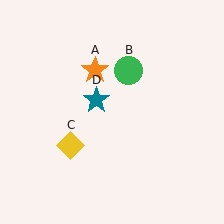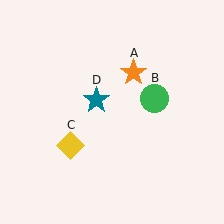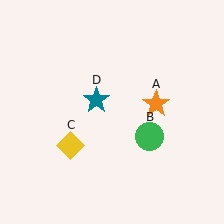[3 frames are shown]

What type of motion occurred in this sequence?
The orange star (object A), green circle (object B) rotated clockwise around the center of the scene.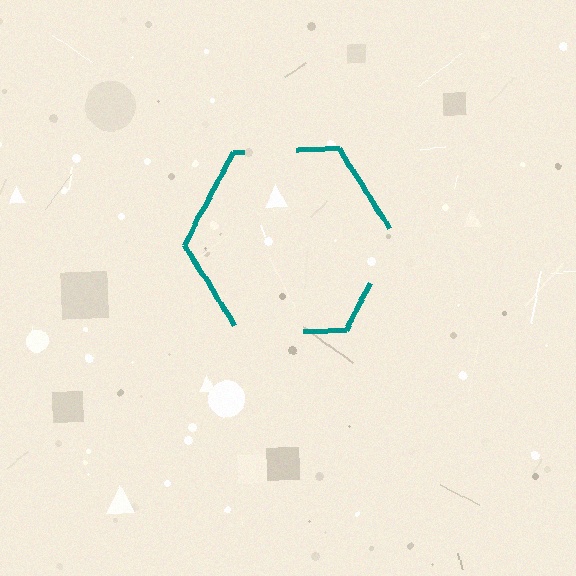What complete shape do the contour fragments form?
The contour fragments form a hexagon.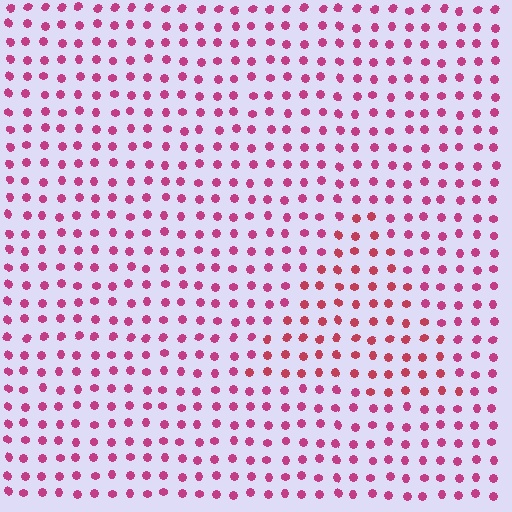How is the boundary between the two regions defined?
The boundary is defined purely by a slight shift in hue (about 21 degrees). Spacing, size, and orientation are identical on both sides.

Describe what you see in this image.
The image is filled with small magenta elements in a uniform arrangement. A triangle-shaped region is visible where the elements are tinted to a slightly different hue, forming a subtle color boundary.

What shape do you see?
I see a triangle.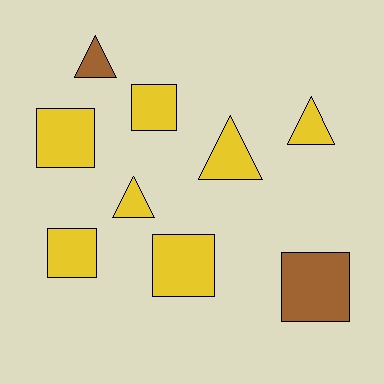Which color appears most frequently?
Yellow, with 7 objects.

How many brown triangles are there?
There is 1 brown triangle.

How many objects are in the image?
There are 9 objects.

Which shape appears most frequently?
Square, with 5 objects.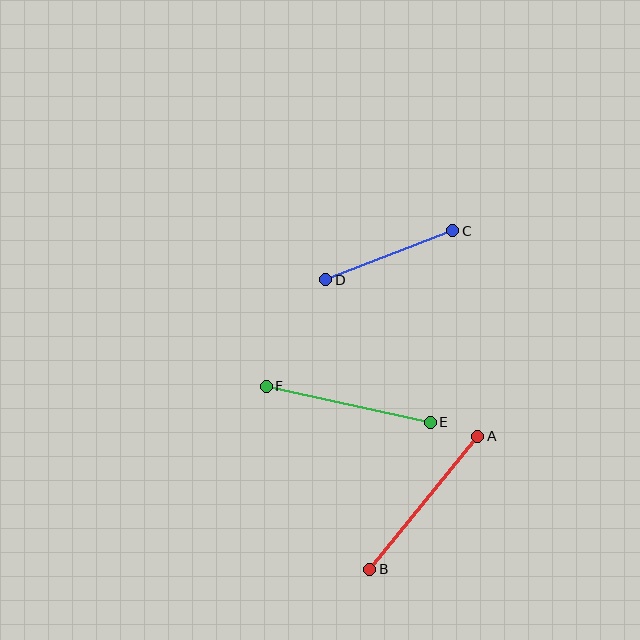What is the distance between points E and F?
The distance is approximately 168 pixels.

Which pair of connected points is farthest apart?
Points A and B are farthest apart.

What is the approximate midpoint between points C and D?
The midpoint is at approximately (389, 255) pixels.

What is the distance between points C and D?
The distance is approximately 136 pixels.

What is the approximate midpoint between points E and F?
The midpoint is at approximately (348, 404) pixels.